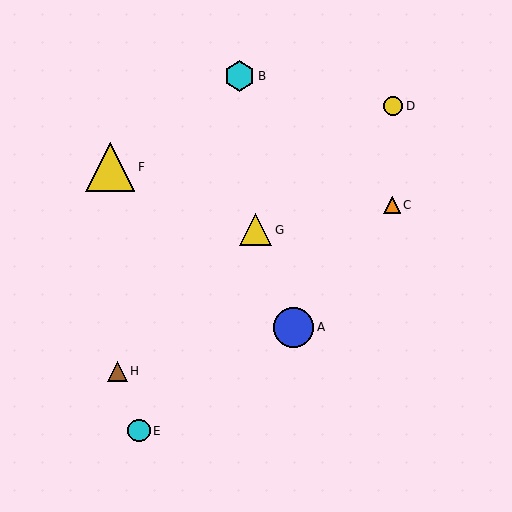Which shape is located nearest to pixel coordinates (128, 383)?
The brown triangle (labeled H) at (117, 371) is nearest to that location.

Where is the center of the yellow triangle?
The center of the yellow triangle is at (255, 230).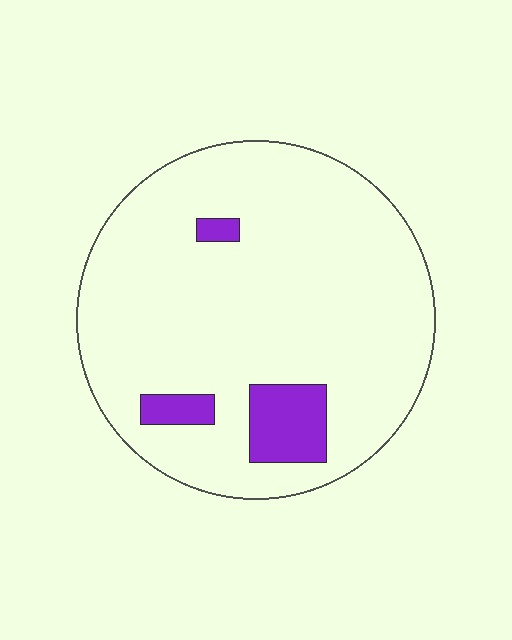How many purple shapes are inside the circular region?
3.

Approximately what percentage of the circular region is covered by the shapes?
Approximately 10%.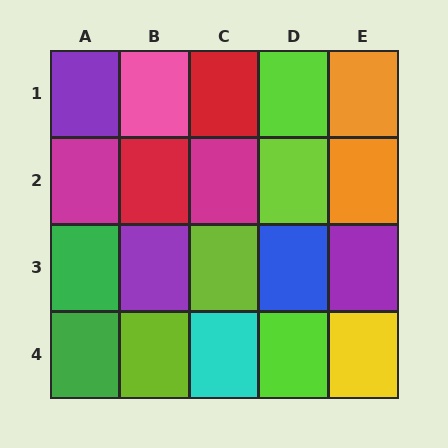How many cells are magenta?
2 cells are magenta.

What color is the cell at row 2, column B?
Red.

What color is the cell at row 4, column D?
Lime.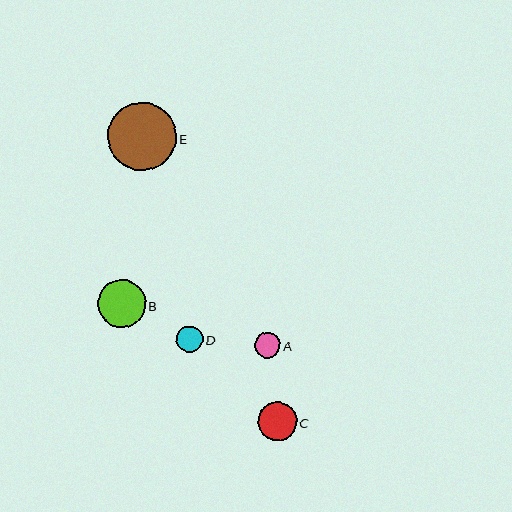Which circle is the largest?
Circle E is the largest with a size of approximately 69 pixels.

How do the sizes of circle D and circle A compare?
Circle D and circle A are approximately the same size.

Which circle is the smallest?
Circle A is the smallest with a size of approximately 26 pixels.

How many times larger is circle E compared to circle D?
Circle E is approximately 2.6 times the size of circle D.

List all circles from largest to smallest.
From largest to smallest: E, B, C, D, A.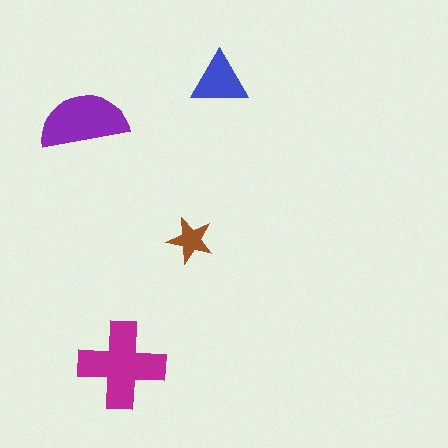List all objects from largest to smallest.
The magenta cross, the purple semicircle, the blue triangle, the brown star.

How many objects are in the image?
There are 4 objects in the image.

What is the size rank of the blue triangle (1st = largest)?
3rd.